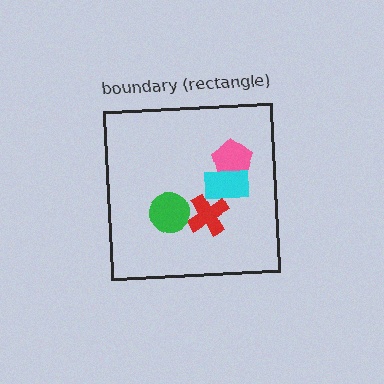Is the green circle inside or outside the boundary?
Inside.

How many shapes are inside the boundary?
4 inside, 0 outside.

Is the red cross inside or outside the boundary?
Inside.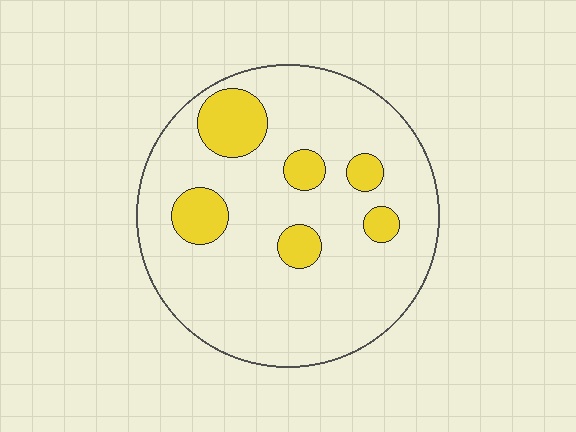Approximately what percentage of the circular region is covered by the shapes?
Approximately 15%.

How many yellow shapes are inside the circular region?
6.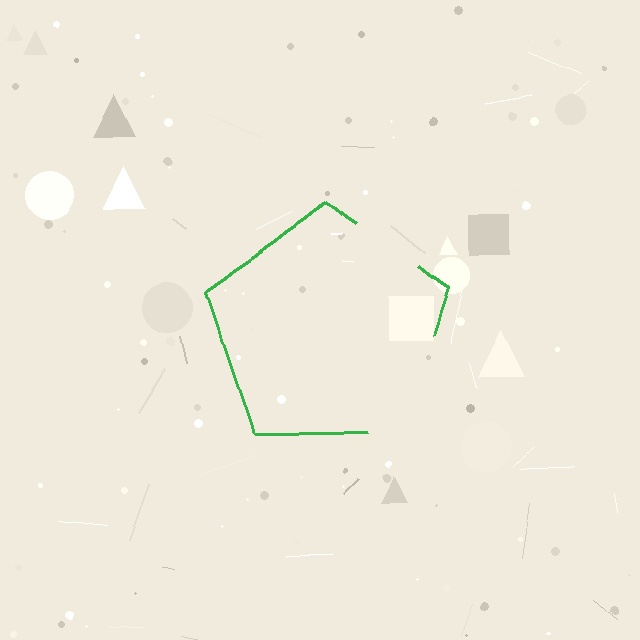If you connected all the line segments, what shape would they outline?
They would outline a pentagon.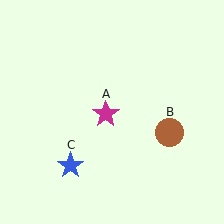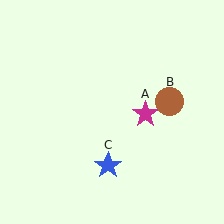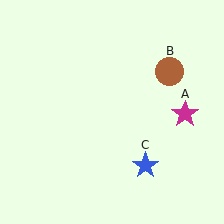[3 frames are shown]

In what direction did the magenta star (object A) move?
The magenta star (object A) moved right.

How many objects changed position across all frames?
3 objects changed position: magenta star (object A), brown circle (object B), blue star (object C).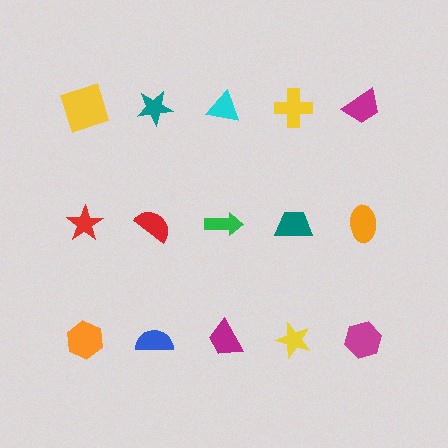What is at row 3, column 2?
A blue semicircle.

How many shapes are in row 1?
5 shapes.